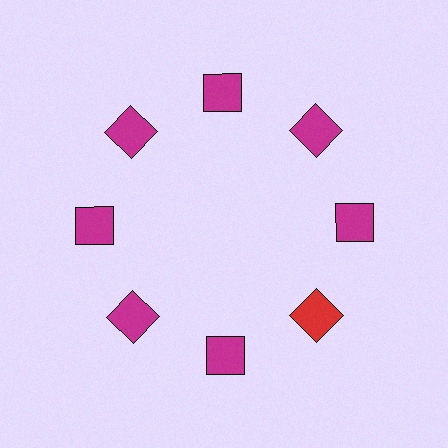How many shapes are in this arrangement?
There are 8 shapes arranged in a ring pattern.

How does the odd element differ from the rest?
It has a different color: red instead of magenta.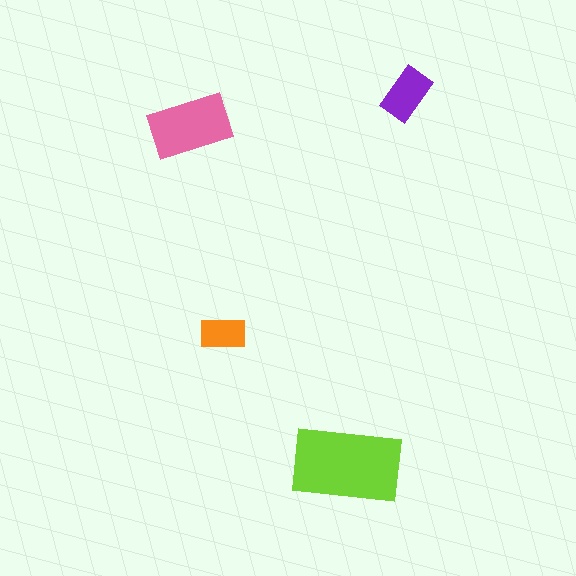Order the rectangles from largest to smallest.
the lime one, the pink one, the purple one, the orange one.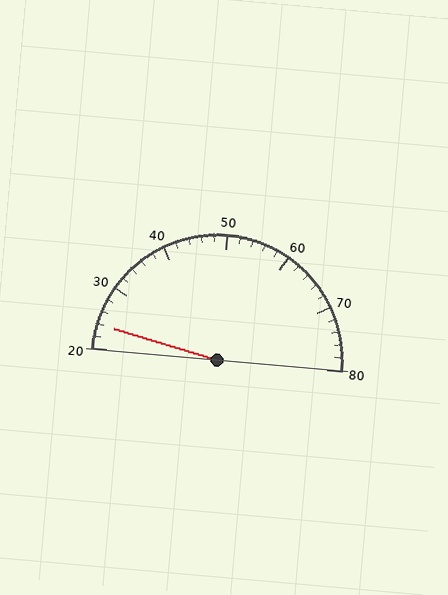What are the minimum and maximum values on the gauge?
The gauge ranges from 20 to 80.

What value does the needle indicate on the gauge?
The needle indicates approximately 24.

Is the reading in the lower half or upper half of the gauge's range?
The reading is in the lower half of the range (20 to 80).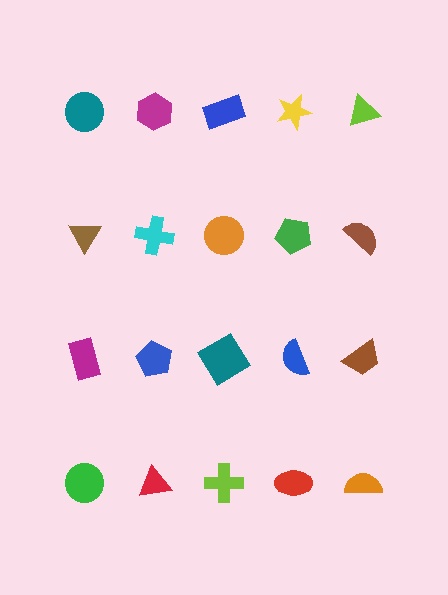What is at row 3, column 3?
A teal diamond.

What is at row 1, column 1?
A teal circle.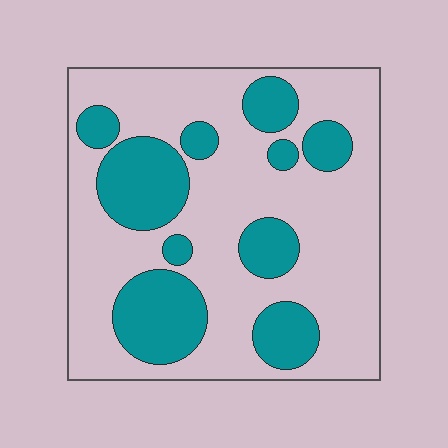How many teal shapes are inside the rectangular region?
10.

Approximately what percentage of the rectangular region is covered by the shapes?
Approximately 30%.